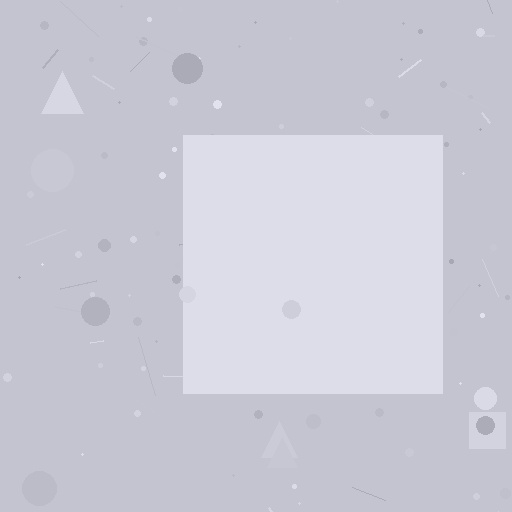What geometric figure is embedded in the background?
A square is embedded in the background.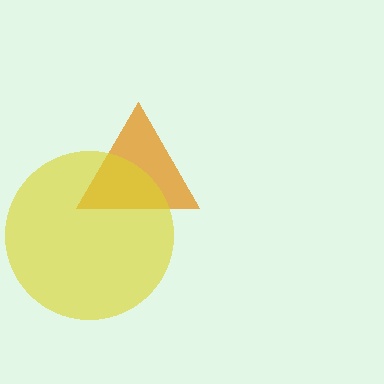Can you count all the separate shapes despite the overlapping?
Yes, there are 2 separate shapes.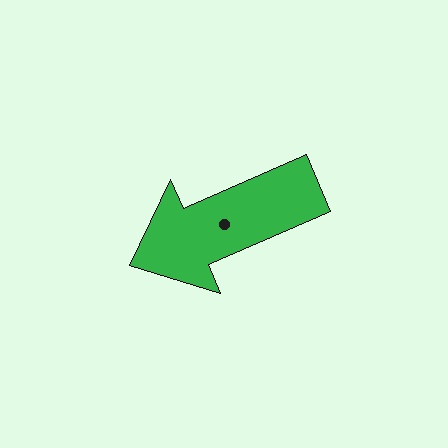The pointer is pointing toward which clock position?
Roughly 8 o'clock.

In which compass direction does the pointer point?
Southwest.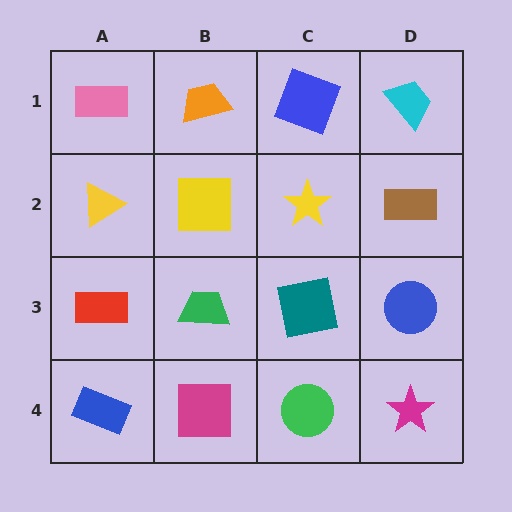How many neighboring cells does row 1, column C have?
3.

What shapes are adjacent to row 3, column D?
A brown rectangle (row 2, column D), a magenta star (row 4, column D), a teal square (row 3, column C).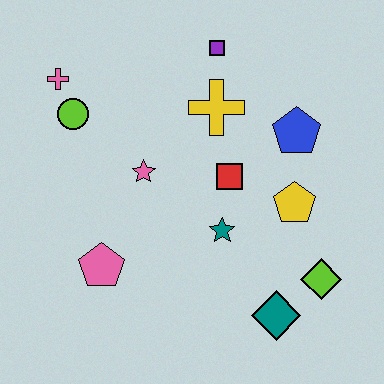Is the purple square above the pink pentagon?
Yes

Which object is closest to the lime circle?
The pink cross is closest to the lime circle.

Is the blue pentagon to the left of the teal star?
No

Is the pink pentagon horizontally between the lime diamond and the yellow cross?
No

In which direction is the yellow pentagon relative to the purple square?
The yellow pentagon is below the purple square.